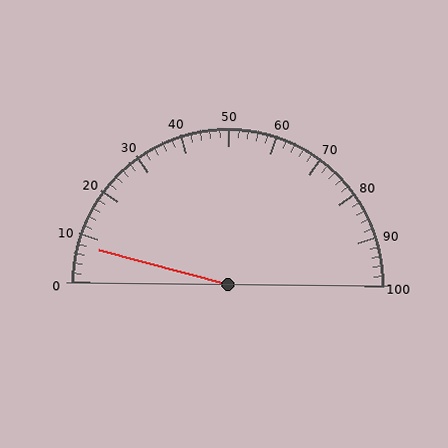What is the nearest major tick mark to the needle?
The nearest major tick mark is 10.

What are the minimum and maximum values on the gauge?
The gauge ranges from 0 to 100.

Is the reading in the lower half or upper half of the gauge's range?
The reading is in the lower half of the range (0 to 100).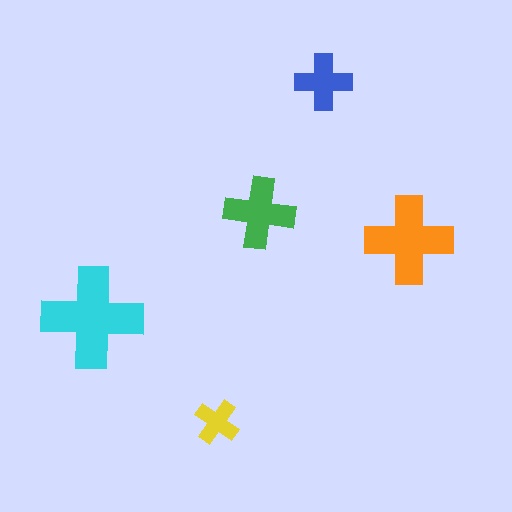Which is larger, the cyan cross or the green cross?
The cyan one.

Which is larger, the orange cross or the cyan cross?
The cyan one.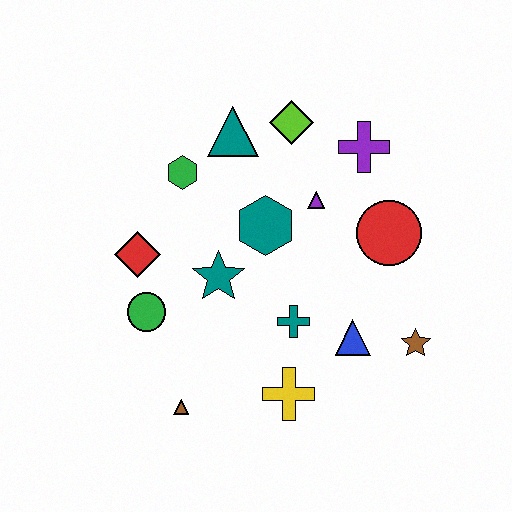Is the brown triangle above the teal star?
No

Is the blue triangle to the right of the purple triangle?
Yes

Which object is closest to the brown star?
The blue triangle is closest to the brown star.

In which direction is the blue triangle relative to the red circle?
The blue triangle is below the red circle.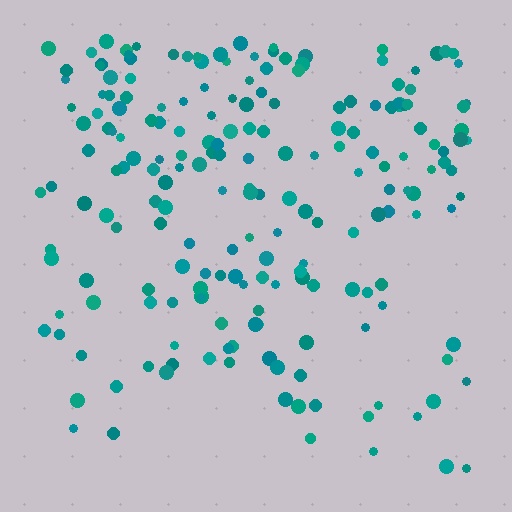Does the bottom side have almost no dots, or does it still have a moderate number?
Still a moderate number, just noticeably fewer than the top.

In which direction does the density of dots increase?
From bottom to top, with the top side densest.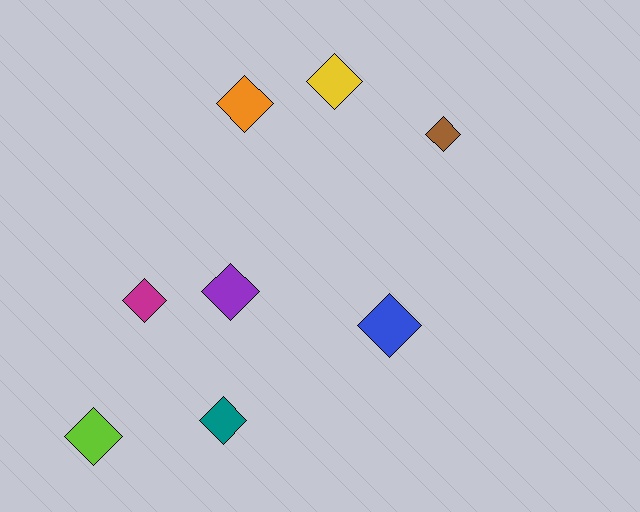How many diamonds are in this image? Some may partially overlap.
There are 8 diamonds.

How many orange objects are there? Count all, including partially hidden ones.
There is 1 orange object.